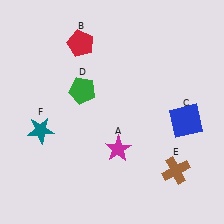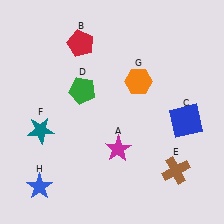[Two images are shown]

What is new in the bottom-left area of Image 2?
A blue star (H) was added in the bottom-left area of Image 2.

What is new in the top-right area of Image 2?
An orange hexagon (G) was added in the top-right area of Image 2.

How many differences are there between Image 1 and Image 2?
There are 2 differences between the two images.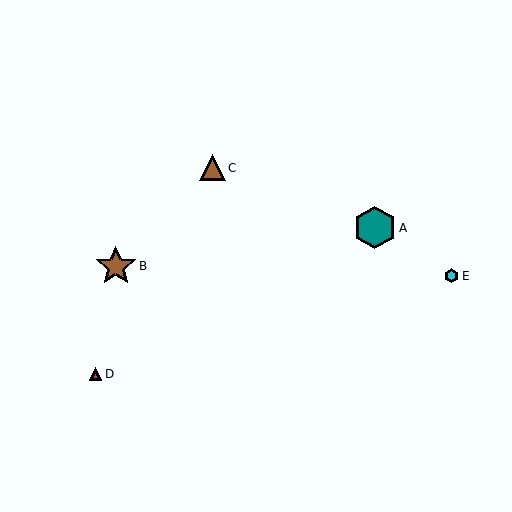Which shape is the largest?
The teal hexagon (labeled A) is the largest.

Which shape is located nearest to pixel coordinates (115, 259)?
The brown star (labeled B) at (116, 266) is nearest to that location.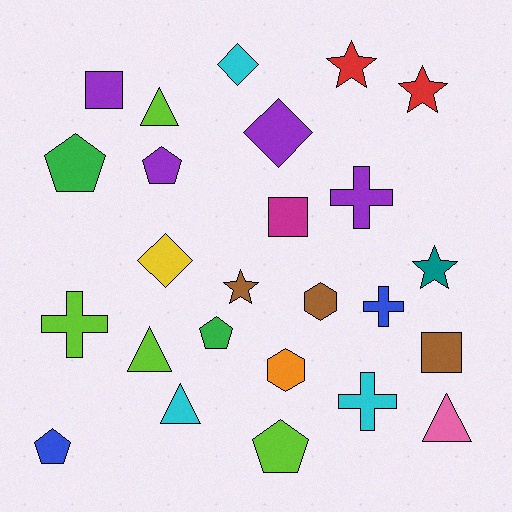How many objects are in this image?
There are 25 objects.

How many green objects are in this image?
There are 2 green objects.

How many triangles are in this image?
There are 4 triangles.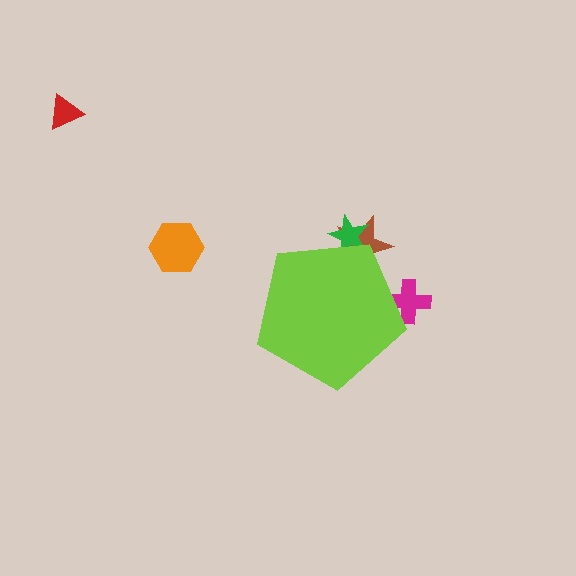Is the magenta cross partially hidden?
Yes, the magenta cross is partially hidden behind the lime pentagon.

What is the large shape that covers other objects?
A lime pentagon.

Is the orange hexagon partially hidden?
No, the orange hexagon is fully visible.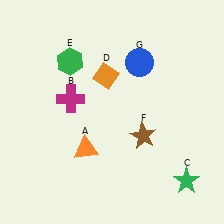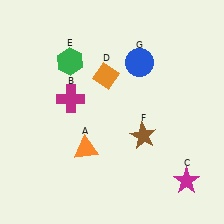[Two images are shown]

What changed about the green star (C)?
In Image 1, C is green. In Image 2, it changed to magenta.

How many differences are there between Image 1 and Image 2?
There is 1 difference between the two images.